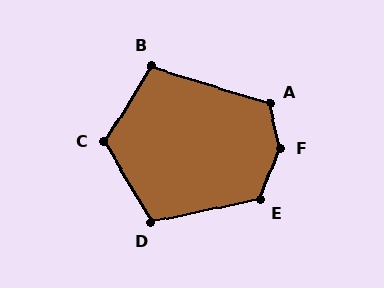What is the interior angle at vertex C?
Approximately 118 degrees (obtuse).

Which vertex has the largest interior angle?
F, at approximately 146 degrees.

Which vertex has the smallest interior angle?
B, at approximately 104 degrees.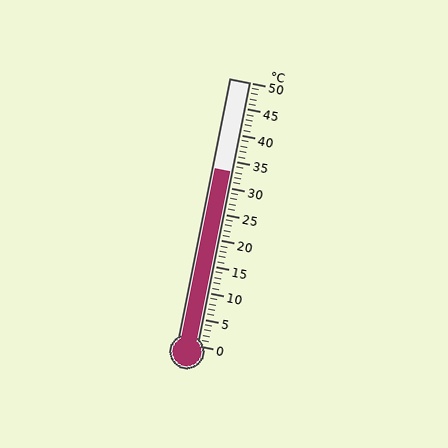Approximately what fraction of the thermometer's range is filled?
The thermometer is filled to approximately 65% of its range.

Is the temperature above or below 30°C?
The temperature is above 30°C.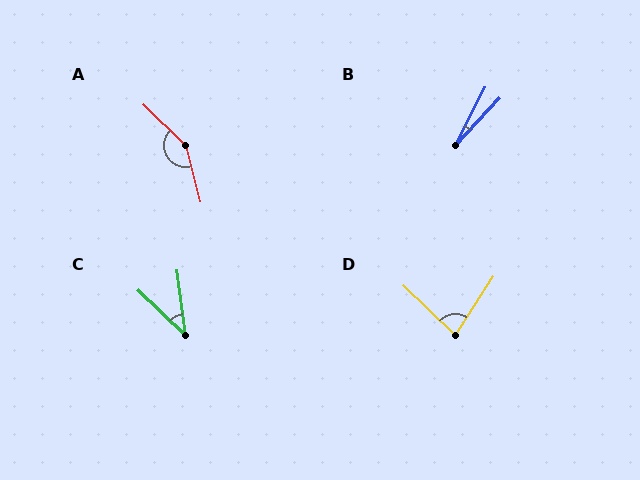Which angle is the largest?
A, at approximately 149 degrees.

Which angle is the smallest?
B, at approximately 16 degrees.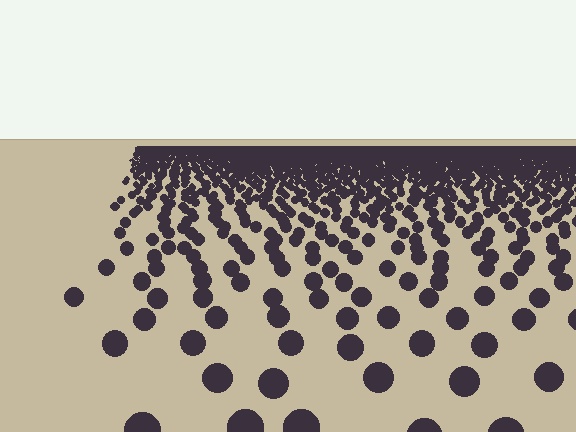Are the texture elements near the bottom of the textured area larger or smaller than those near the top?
Larger. Near the bottom, elements are closer to the viewer and appear at a bigger on-screen size.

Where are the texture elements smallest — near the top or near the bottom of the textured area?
Near the top.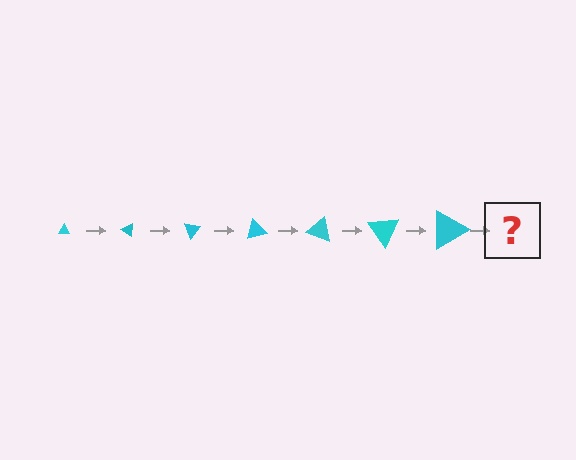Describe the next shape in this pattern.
It should be a triangle, larger than the previous one and rotated 245 degrees from the start.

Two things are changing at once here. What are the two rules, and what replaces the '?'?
The two rules are that the triangle grows larger each step and it rotates 35 degrees each step. The '?' should be a triangle, larger than the previous one and rotated 245 degrees from the start.